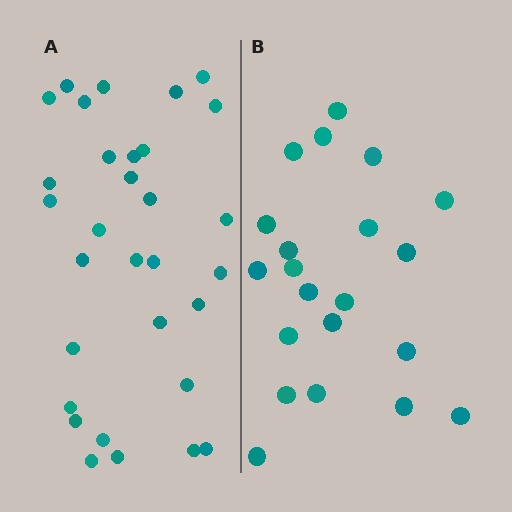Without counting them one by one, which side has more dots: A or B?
Region A (the left region) has more dots.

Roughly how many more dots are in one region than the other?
Region A has roughly 10 or so more dots than region B.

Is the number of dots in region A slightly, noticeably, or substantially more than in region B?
Region A has substantially more. The ratio is roughly 1.5 to 1.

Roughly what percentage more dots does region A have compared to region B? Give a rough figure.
About 50% more.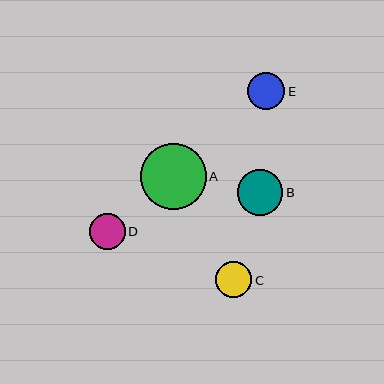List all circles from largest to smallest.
From largest to smallest: A, B, E, C, D.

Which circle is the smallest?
Circle D is the smallest with a size of approximately 36 pixels.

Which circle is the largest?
Circle A is the largest with a size of approximately 66 pixels.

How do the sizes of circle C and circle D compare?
Circle C and circle D are approximately the same size.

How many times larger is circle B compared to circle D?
Circle B is approximately 1.3 times the size of circle D.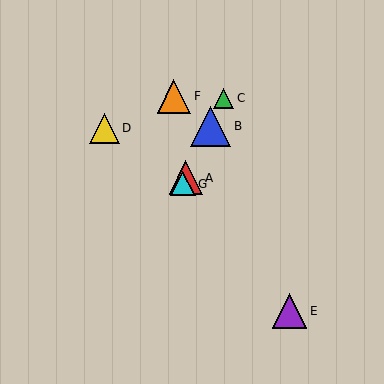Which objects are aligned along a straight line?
Objects A, B, C, G are aligned along a straight line.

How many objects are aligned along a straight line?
4 objects (A, B, C, G) are aligned along a straight line.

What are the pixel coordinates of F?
Object F is at (174, 96).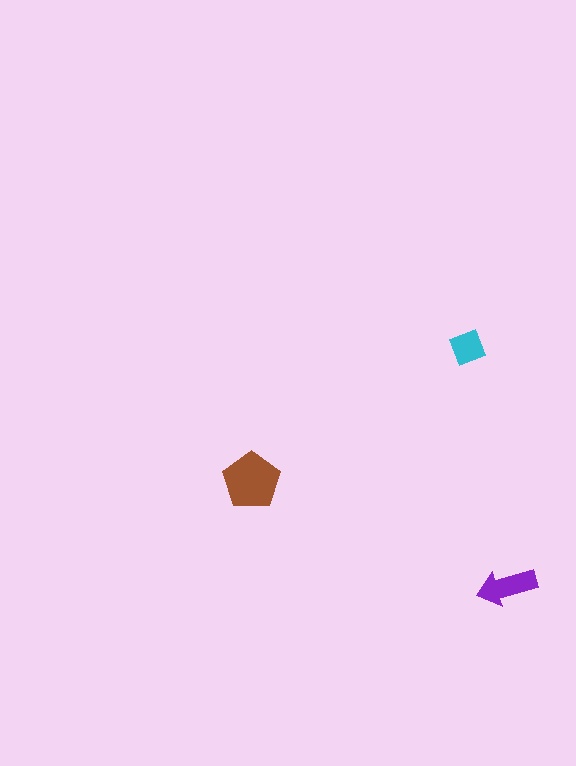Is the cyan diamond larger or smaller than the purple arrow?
Smaller.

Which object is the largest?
The brown pentagon.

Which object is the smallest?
The cyan diamond.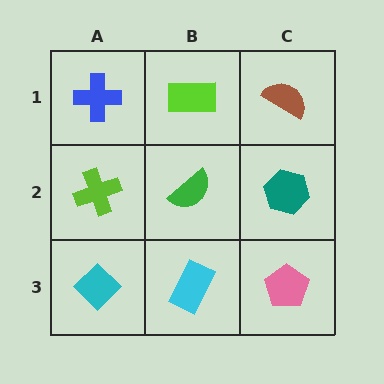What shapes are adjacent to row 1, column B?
A green semicircle (row 2, column B), a blue cross (row 1, column A), a brown semicircle (row 1, column C).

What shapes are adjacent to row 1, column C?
A teal hexagon (row 2, column C), a lime rectangle (row 1, column B).